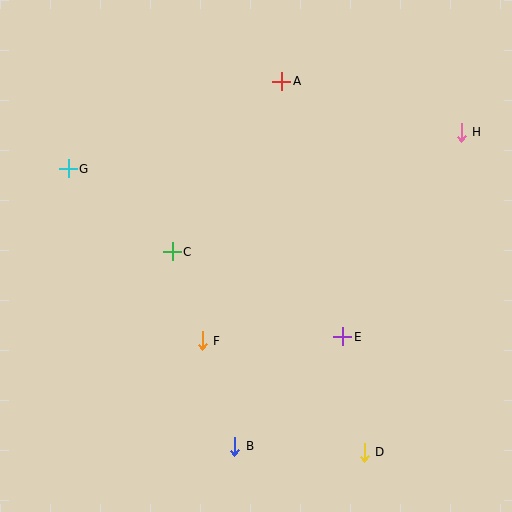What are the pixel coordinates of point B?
Point B is at (235, 446).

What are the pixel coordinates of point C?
Point C is at (172, 252).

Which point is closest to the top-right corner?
Point H is closest to the top-right corner.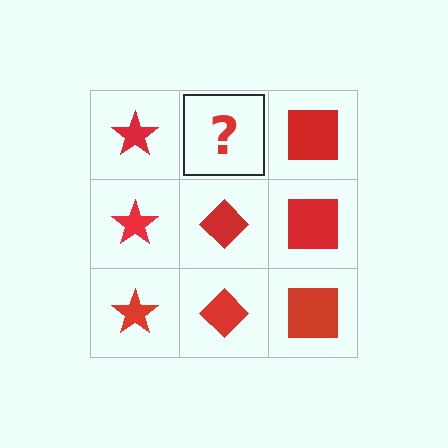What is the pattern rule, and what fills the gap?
The rule is that each column has a consistent shape. The gap should be filled with a red diamond.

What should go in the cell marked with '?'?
The missing cell should contain a red diamond.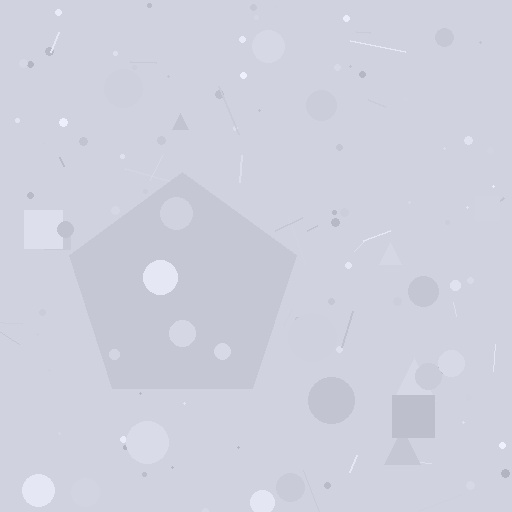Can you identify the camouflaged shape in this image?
The camouflaged shape is a pentagon.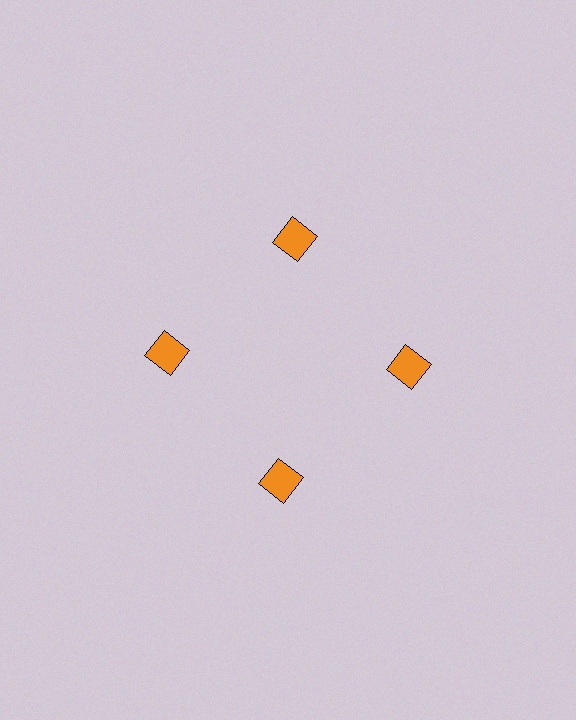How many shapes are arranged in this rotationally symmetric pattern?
There are 4 shapes, arranged in 4 groups of 1.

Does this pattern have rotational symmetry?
Yes, this pattern has 4-fold rotational symmetry. It looks the same after rotating 90 degrees around the center.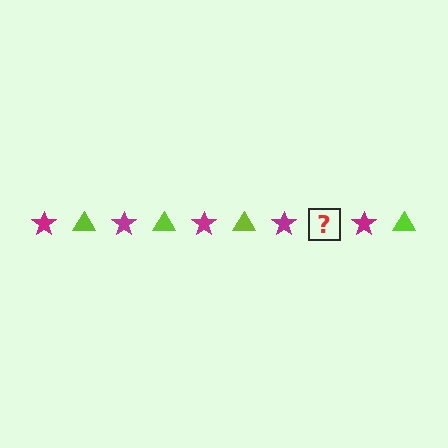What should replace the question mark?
The question mark should be replaced with a lime triangle.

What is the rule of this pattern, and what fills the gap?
The rule is that the pattern alternates between magenta star and lime triangle. The gap should be filled with a lime triangle.